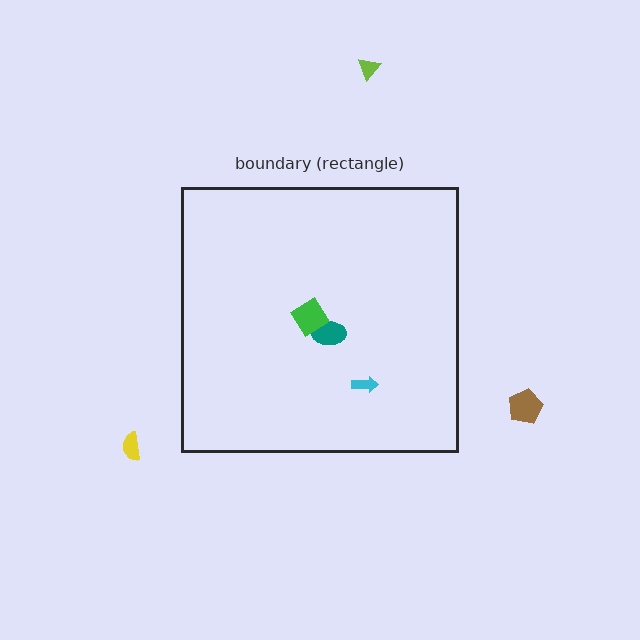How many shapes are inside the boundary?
3 inside, 3 outside.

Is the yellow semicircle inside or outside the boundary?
Outside.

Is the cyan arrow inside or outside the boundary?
Inside.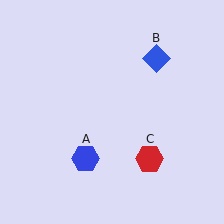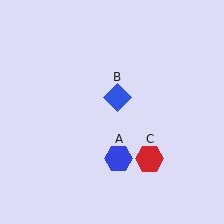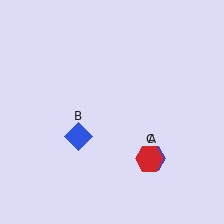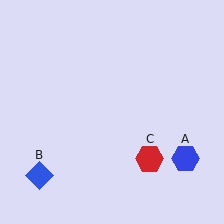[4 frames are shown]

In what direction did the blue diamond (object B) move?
The blue diamond (object B) moved down and to the left.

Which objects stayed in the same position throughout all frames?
Red hexagon (object C) remained stationary.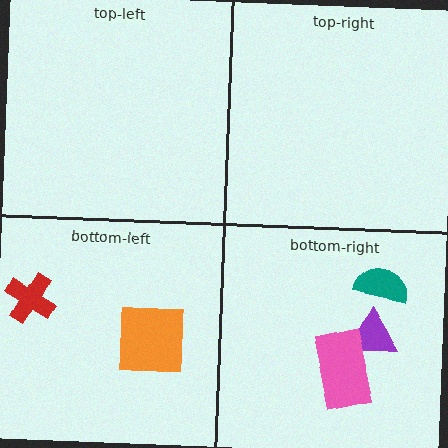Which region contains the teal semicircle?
The bottom-right region.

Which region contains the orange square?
The bottom-left region.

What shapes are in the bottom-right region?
The purple triangle, the pink rectangle, the teal semicircle.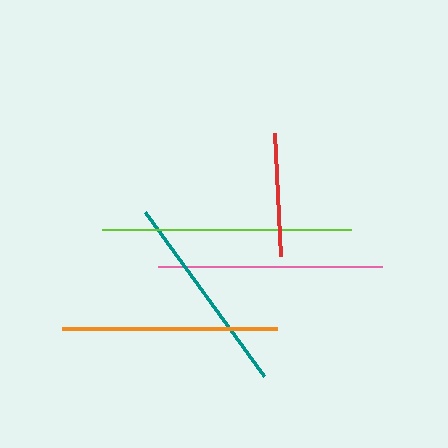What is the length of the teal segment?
The teal segment is approximately 202 pixels long.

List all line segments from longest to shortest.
From longest to shortest: lime, pink, orange, teal, red.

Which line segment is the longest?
The lime line is the longest at approximately 249 pixels.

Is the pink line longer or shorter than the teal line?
The pink line is longer than the teal line.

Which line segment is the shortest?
The red line is the shortest at approximately 123 pixels.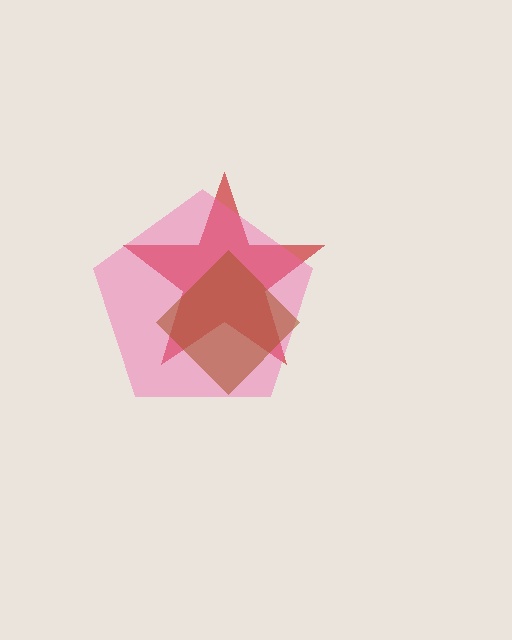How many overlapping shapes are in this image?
There are 3 overlapping shapes in the image.